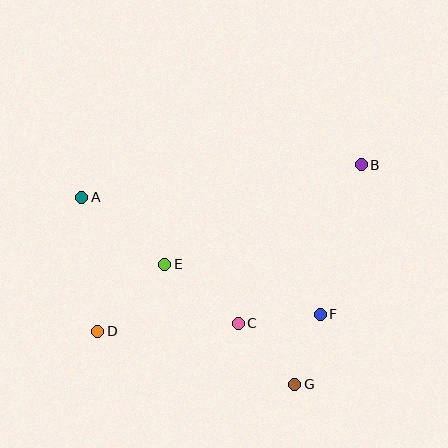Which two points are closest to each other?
Points F and G are closest to each other.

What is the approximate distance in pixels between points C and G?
The distance between C and G is approximately 84 pixels.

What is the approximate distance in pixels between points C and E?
The distance between C and E is approximately 94 pixels.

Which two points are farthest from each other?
Points B and D are farthest from each other.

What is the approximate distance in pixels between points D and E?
The distance between D and E is approximately 95 pixels.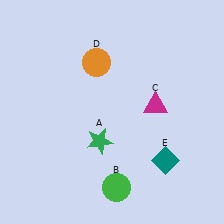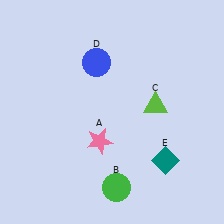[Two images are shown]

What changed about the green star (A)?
In Image 1, A is green. In Image 2, it changed to pink.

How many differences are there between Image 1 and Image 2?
There are 3 differences between the two images.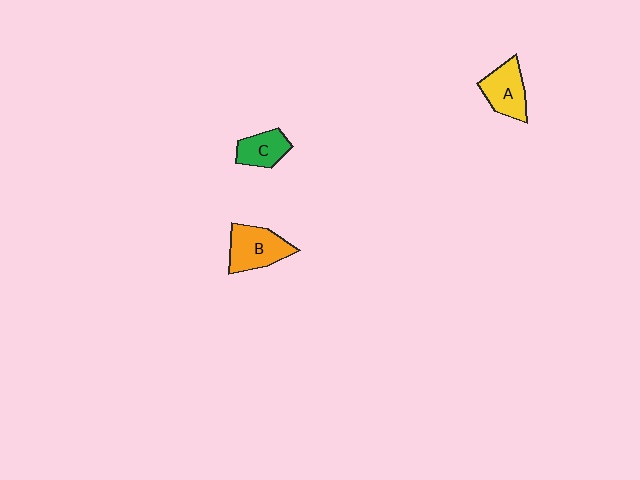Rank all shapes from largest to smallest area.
From largest to smallest: B (orange), A (yellow), C (green).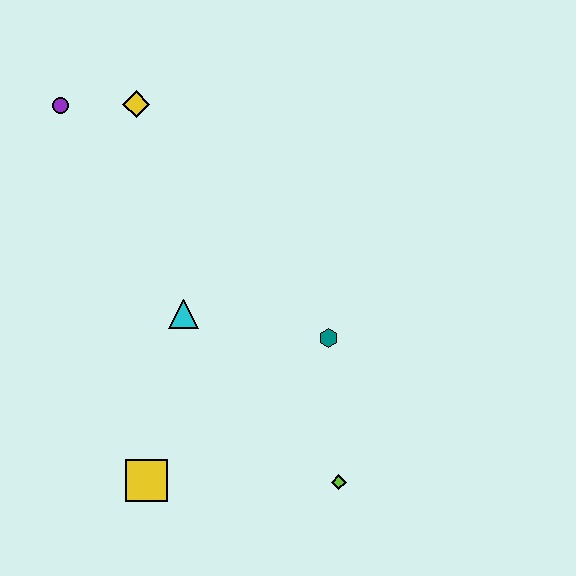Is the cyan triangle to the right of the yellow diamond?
Yes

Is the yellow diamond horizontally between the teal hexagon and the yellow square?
No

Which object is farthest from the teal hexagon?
The purple circle is farthest from the teal hexagon.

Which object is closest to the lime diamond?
The teal hexagon is closest to the lime diamond.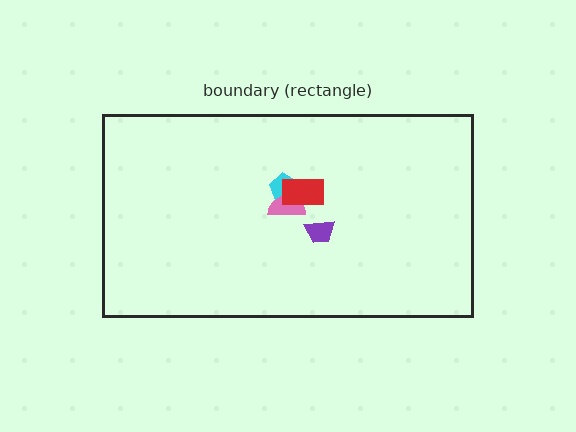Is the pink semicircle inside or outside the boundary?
Inside.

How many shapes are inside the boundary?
4 inside, 0 outside.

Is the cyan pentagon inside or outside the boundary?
Inside.